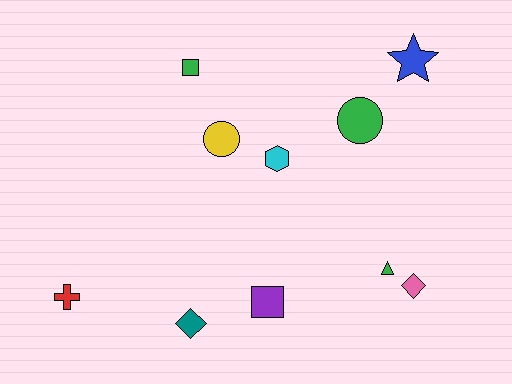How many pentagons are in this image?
There are no pentagons.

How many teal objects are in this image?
There is 1 teal object.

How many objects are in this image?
There are 10 objects.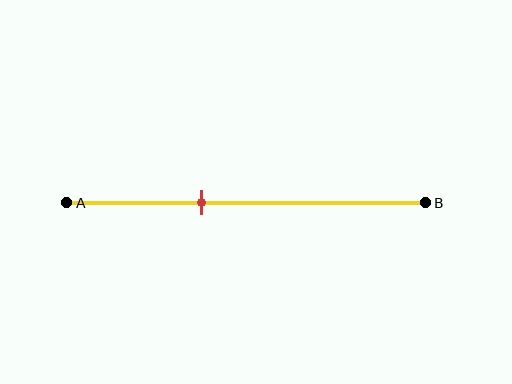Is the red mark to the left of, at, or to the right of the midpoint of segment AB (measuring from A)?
The red mark is to the left of the midpoint of segment AB.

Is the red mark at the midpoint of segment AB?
No, the mark is at about 35% from A, not at the 50% midpoint.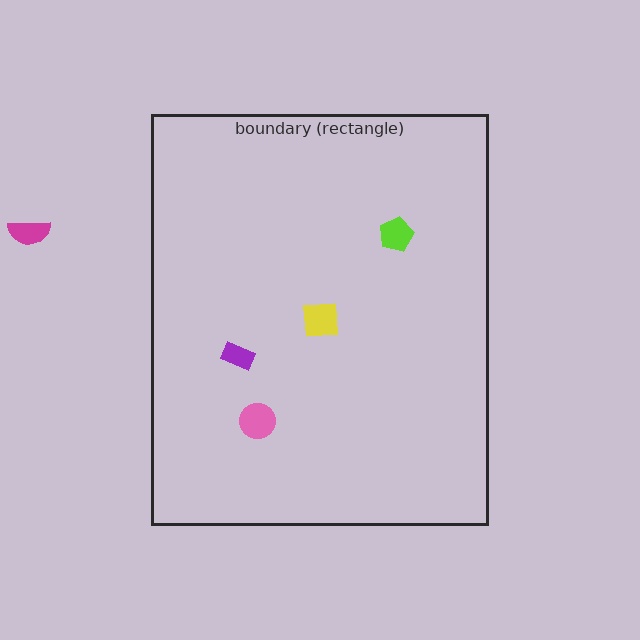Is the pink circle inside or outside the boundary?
Inside.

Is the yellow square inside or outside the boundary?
Inside.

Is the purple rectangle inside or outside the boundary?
Inside.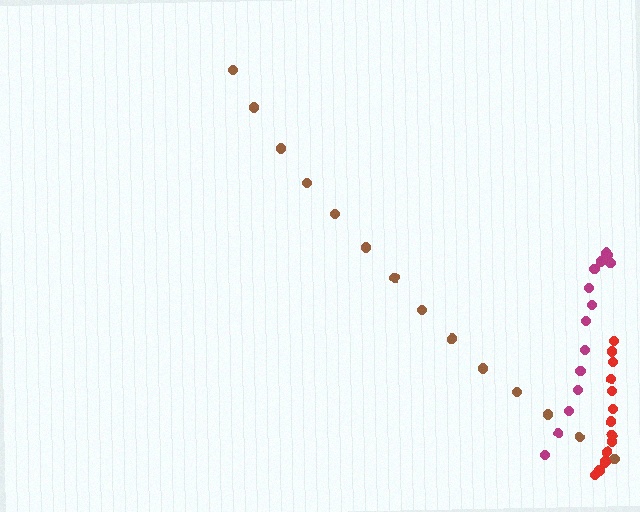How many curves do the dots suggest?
There are 3 distinct paths.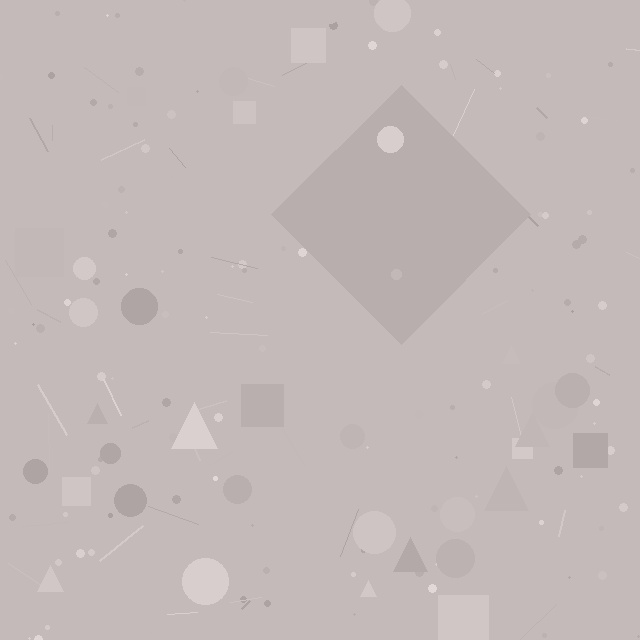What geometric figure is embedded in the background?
A diamond is embedded in the background.